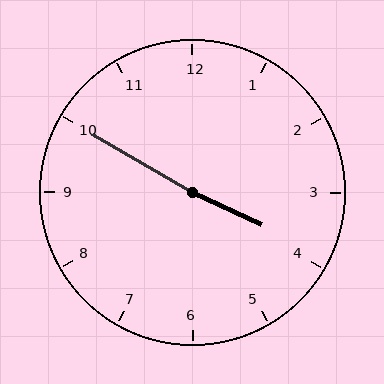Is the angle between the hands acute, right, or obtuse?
It is obtuse.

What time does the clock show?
3:50.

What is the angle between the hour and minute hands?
Approximately 175 degrees.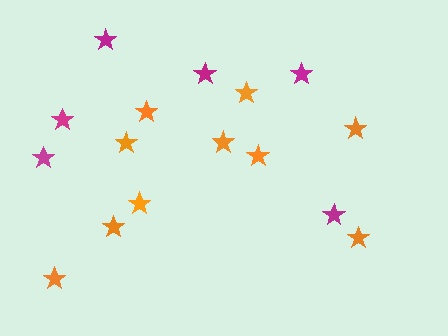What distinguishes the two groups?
There are 2 groups: one group of magenta stars (6) and one group of orange stars (10).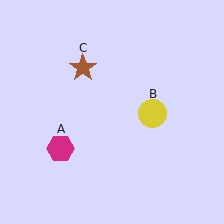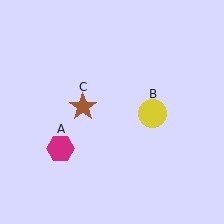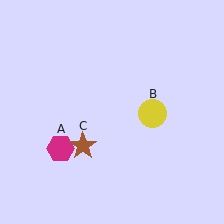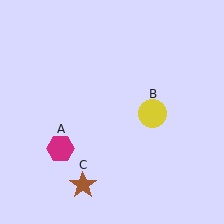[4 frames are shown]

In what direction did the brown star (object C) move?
The brown star (object C) moved down.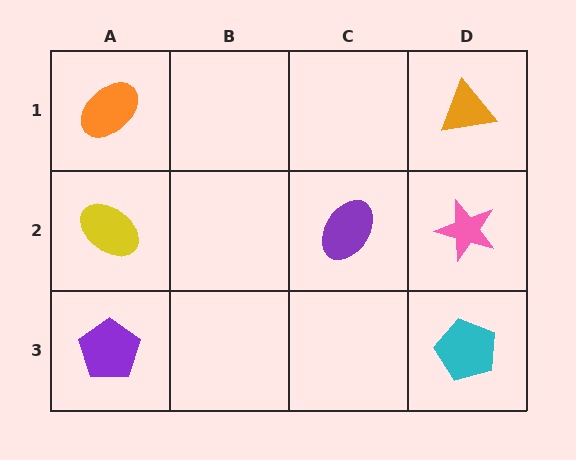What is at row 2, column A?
A yellow ellipse.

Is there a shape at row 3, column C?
No, that cell is empty.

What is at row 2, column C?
A purple ellipse.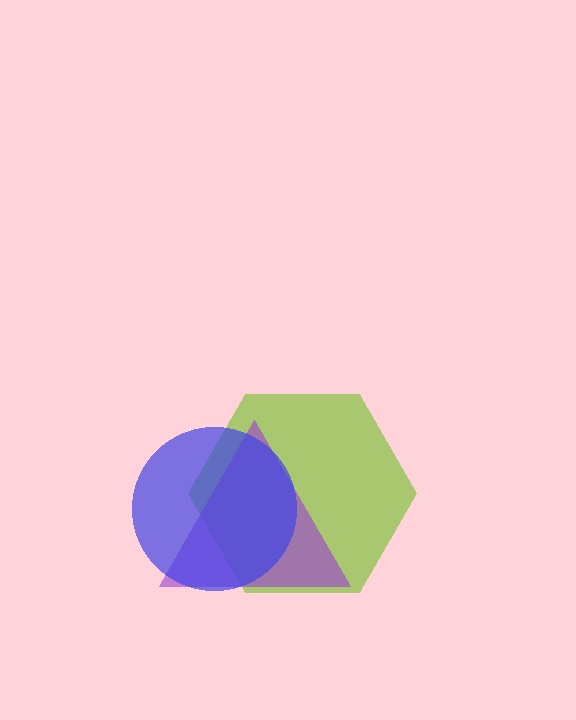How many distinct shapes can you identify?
There are 3 distinct shapes: a lime hexagon, a purple triangle, a blue circle.